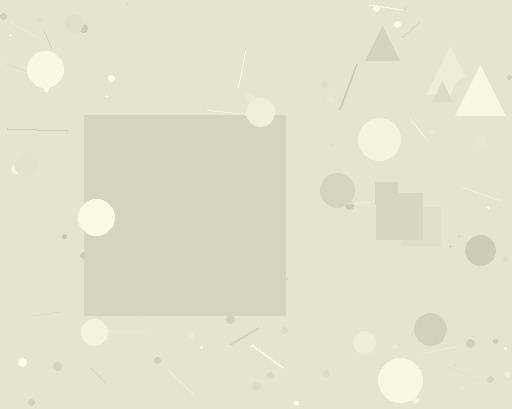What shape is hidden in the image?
A square is hidden in the image.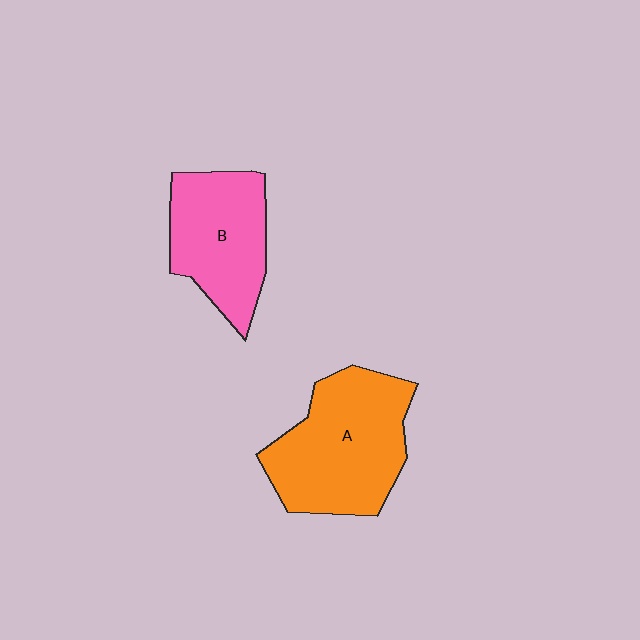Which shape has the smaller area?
Shape B (pink).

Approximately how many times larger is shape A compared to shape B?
Approximately 1.3 times.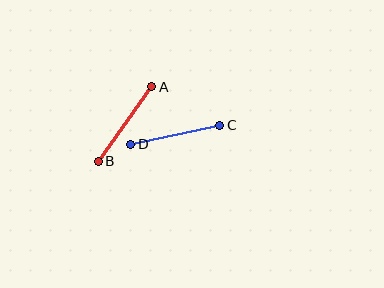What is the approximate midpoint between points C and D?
The midpoint is at approximately (175, 135) pixels.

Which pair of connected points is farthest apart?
Points A and B are farthest apart.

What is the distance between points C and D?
The distance is approximately 91 pixels.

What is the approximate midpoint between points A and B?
The midpoint is at approximately (125, 124) pixels.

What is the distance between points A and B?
The distance is approximately 92 pixels.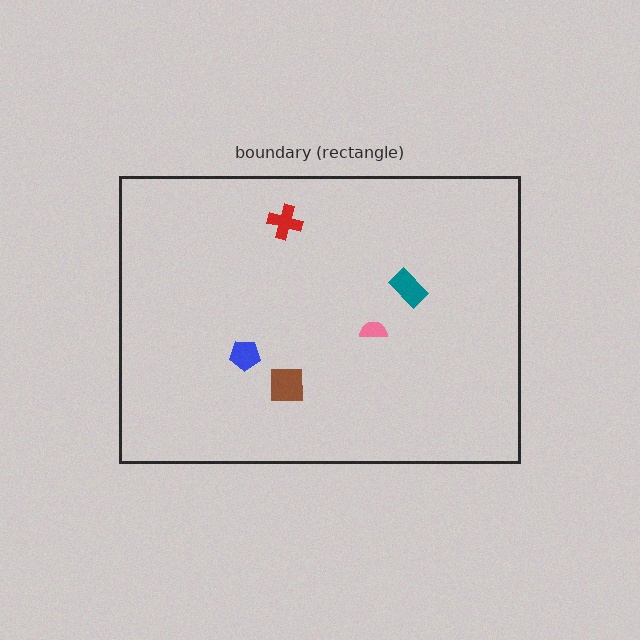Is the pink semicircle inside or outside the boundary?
Inside.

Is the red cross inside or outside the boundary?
Inside.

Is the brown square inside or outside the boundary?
Inside.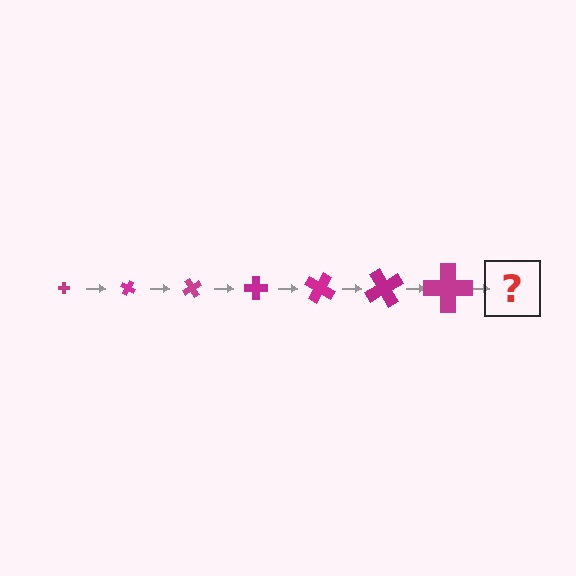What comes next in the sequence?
The next element should be a cross, larger than the previous one and rotated 210 degrees from the start.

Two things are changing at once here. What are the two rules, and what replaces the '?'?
The two rules are that the cross grows larger each step and it rotates 30 degrees each step. The '?' should be a cross, larger than the previous one and rotated 210 degrees from the start.